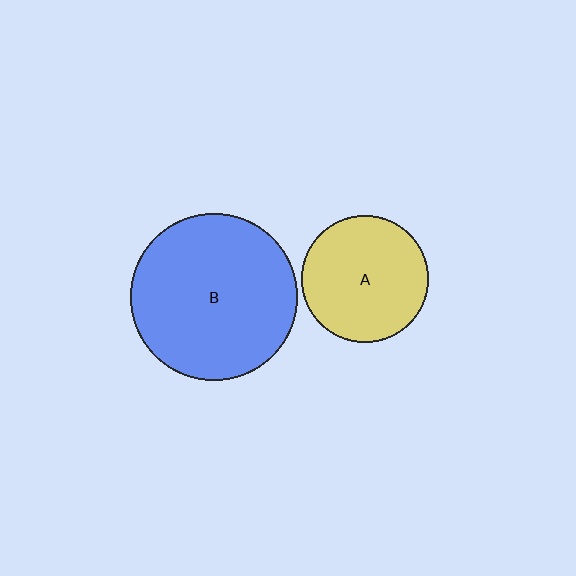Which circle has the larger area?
Circle B (blue).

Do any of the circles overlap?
No, none of the circles overlap.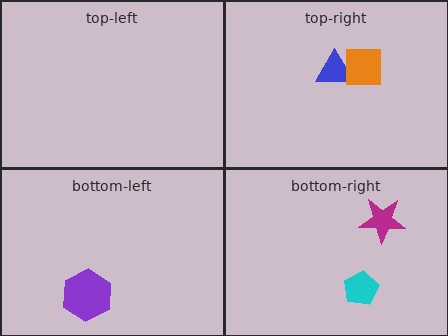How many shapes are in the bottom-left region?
1.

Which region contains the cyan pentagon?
The bottom-right region.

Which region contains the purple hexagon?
The bottom-left region.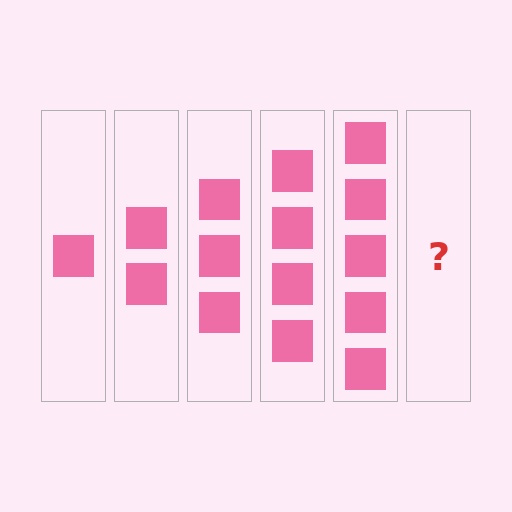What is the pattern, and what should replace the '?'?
The pattern is that each step adds one more square. The '?' should be 6 squares.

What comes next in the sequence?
The next element should be 6 squares.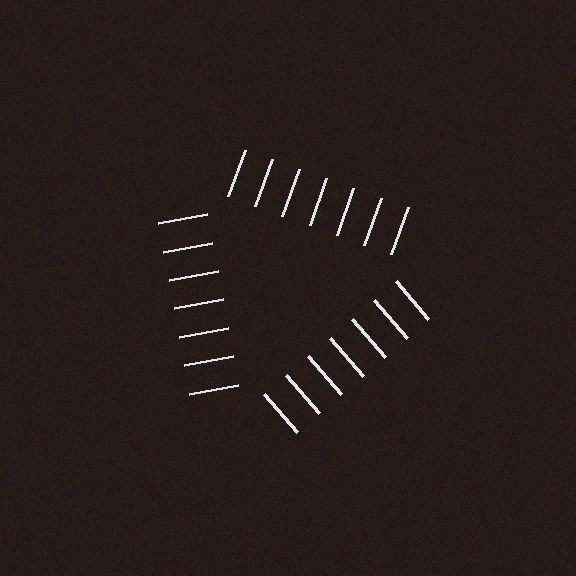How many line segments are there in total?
21 — 7 along each of the 3 edges.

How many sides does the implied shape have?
3 sides — the line-ends trace a triangle.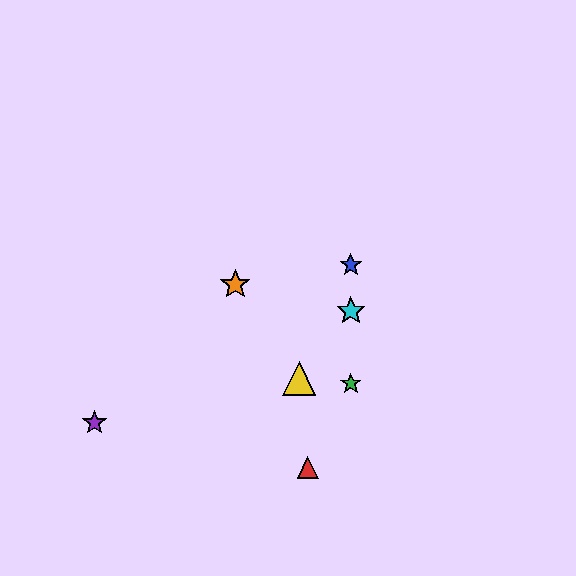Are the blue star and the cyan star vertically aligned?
Yes, both are at x≈351.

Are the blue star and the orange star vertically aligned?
No, the blue star is at x≈351 and the orange star is at x≈235.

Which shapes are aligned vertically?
The blue star, the green star, the cyan star are aligned vertically.